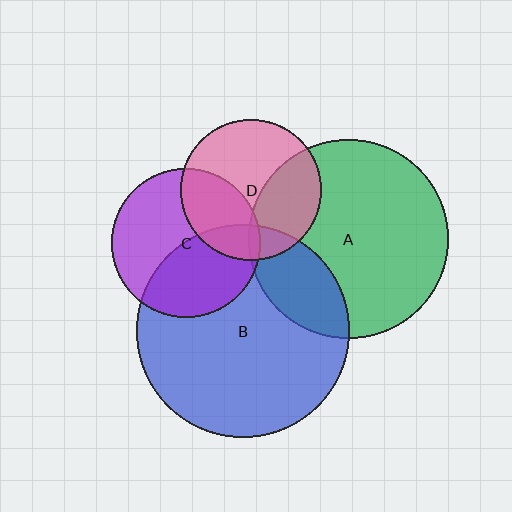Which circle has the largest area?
Circle B (blue).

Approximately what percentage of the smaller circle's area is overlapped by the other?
Approximately 35%.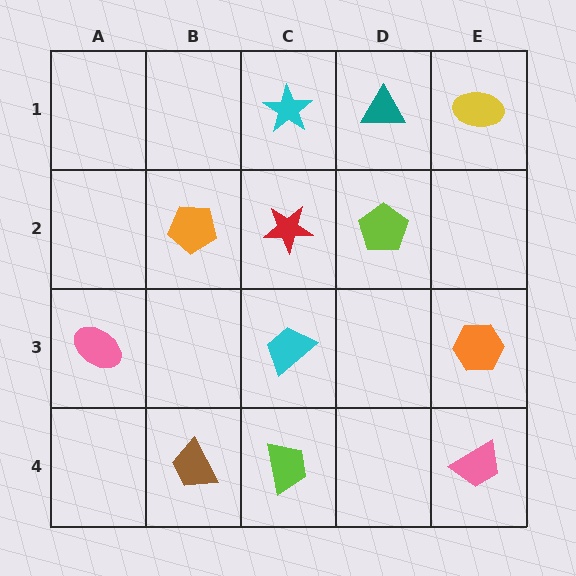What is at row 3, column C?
A cyan trapezoid.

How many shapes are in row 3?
3 shapes.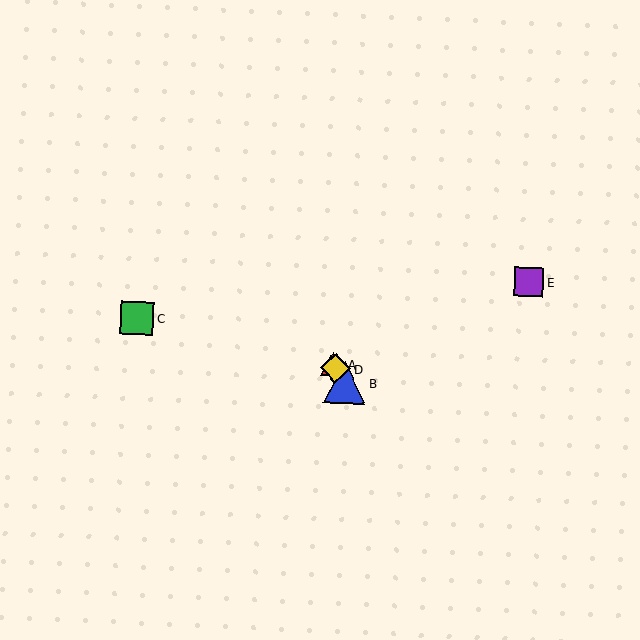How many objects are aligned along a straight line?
3 objects (A, B, D) are aligned along a straight line.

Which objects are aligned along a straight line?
Objects A, B, D are aligned along a straight line.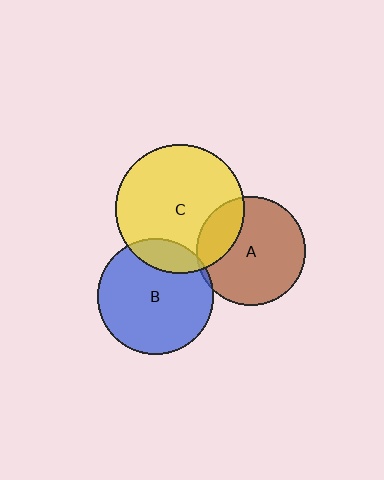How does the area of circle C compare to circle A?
Approximately 1.4 times.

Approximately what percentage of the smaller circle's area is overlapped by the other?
Approximately 15%.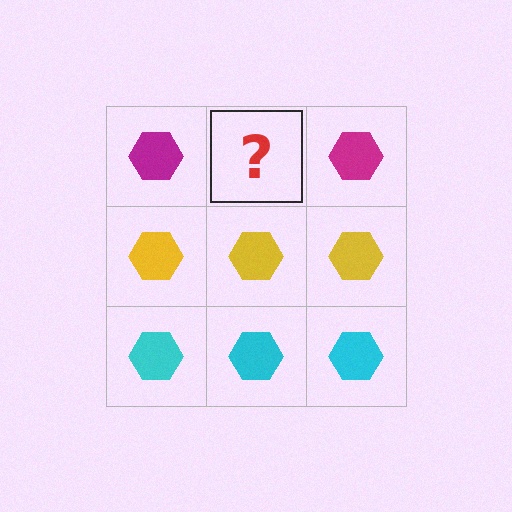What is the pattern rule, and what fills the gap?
The rule is that each row has a consistent color. The gap should be filled with a magenta hexagon.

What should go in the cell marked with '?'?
The missing cell should contain a magenta hexagon.